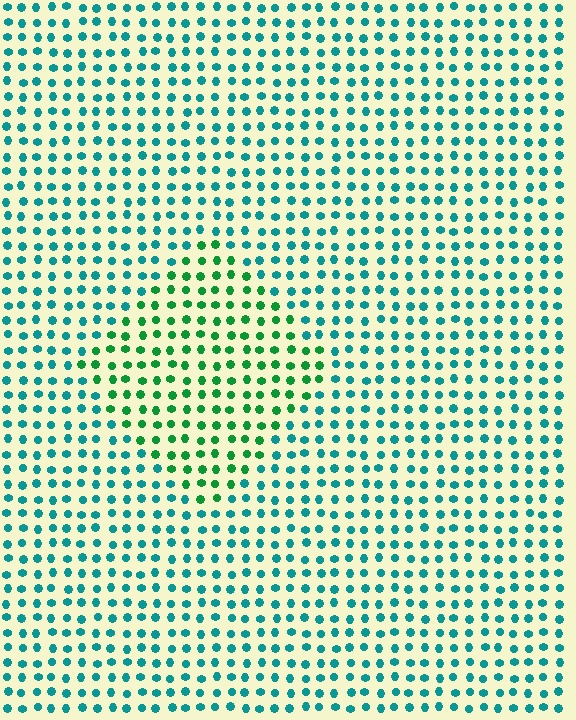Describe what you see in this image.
The image is filled with small teal elements in a uniform arrangement. A diamond-shaped region is visible where the elements are tinted to a slightly different hue, forming a subtle color boundary.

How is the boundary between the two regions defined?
The boundary is defined purely by a slight shift in hue (about 41 degrees). Spacing, size, and orientation are identical on both sides.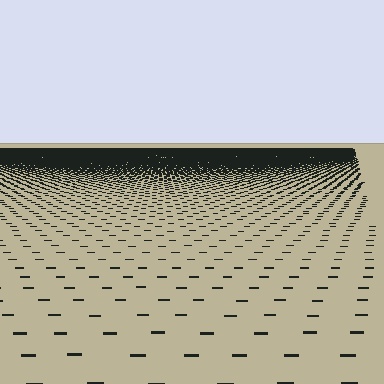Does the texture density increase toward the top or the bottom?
Density increases toward the top.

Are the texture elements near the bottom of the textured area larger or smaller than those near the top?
Larger. Near the bottom, elements are closer to the viewer and appear at a bigger on-screen size.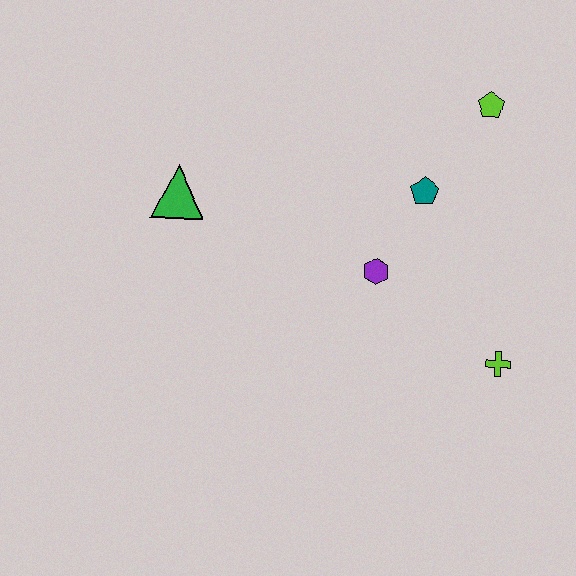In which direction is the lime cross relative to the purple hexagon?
The lime cross is to the right of the purple hexagon.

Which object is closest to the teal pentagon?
The purple hexagon is closest to the teal pentagon.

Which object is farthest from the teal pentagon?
The green triangle is farthest from the teal pentagon.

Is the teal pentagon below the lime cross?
No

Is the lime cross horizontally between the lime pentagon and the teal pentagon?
No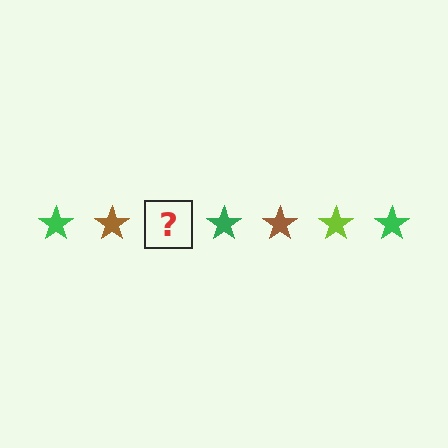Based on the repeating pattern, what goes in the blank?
The blank should be a lime star.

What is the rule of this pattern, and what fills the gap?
The rule is that the pattern cycles through green, brown, lime stars. The gap should be filled with a lime star.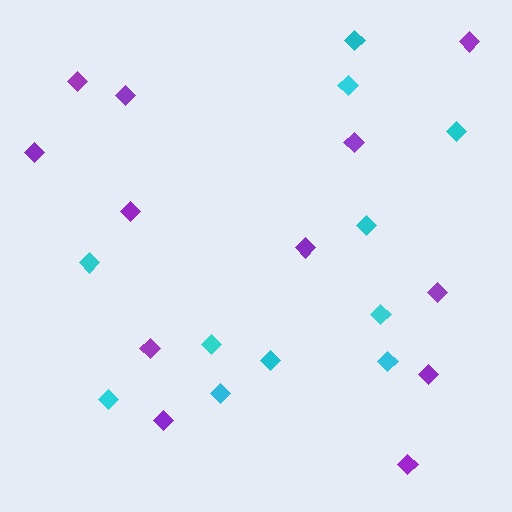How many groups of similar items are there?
There are 2 groups: one group of purple diamonds (12) and one group of cyan diamonds (11).